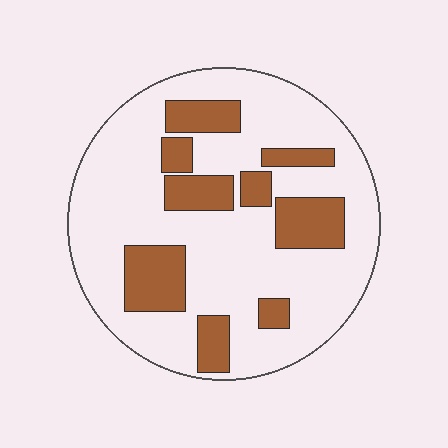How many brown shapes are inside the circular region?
9.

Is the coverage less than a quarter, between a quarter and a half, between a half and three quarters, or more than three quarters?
Between a quarter and a half.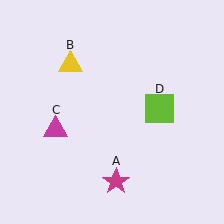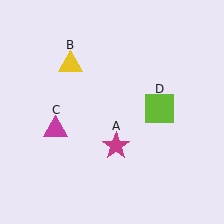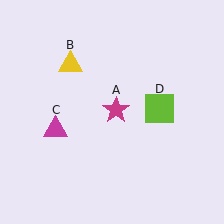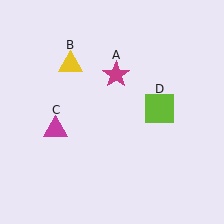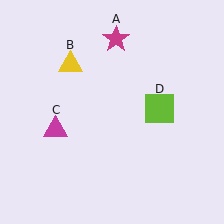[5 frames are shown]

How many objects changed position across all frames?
1 object changed position: magenta star (object A).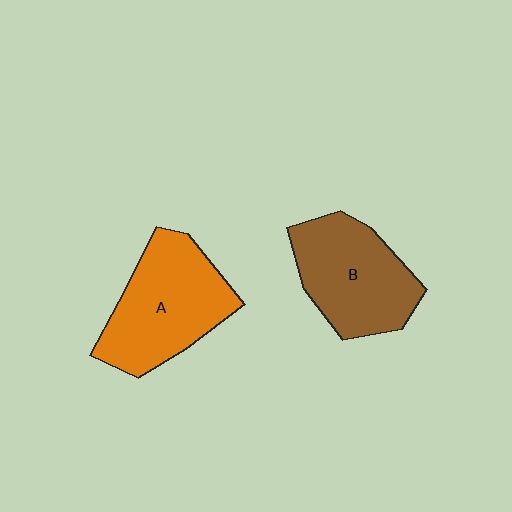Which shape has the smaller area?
Shape B (brown).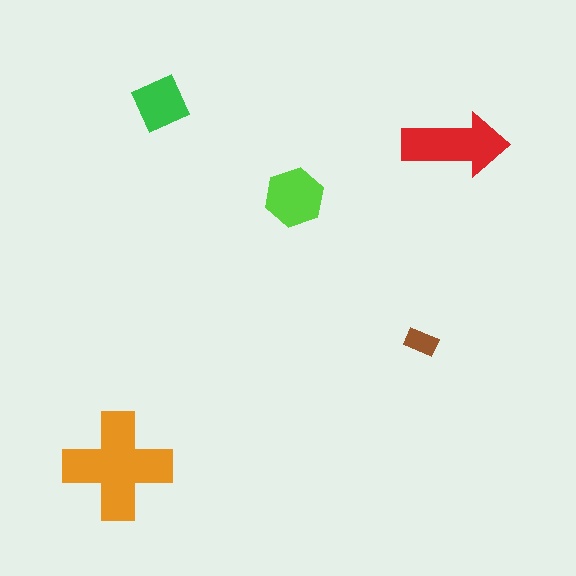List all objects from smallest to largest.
The brown rectangle, the green diamond, the lime hexagon, the red arrow, the orange cross.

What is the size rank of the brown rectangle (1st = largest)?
5th.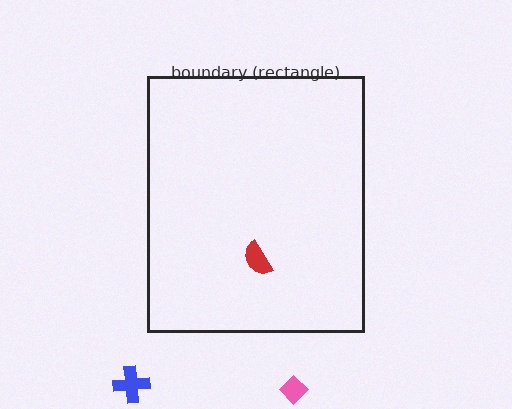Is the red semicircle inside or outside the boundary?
Inside.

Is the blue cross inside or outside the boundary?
Outside.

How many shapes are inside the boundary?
1 inside, 2 outside.